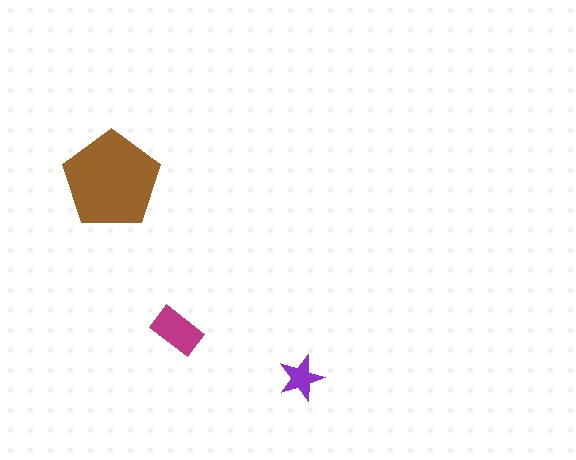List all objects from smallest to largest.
The purple star, the magenta rectangle, the brown pentagon.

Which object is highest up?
The brown pentagon is topmost.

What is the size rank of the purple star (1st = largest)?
3rd.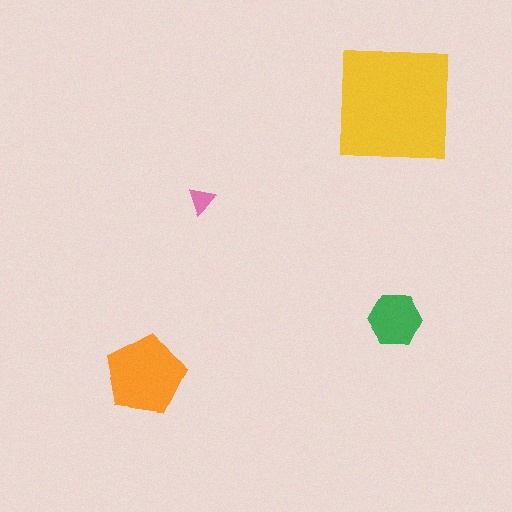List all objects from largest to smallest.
The yellow square, the orange pentagon, the green hexagon, the pink triangle.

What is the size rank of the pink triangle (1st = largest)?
4th.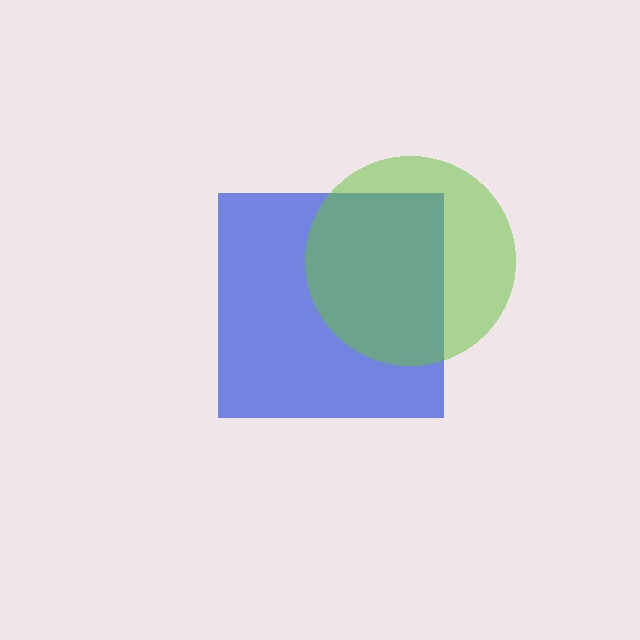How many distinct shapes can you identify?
There are 2 distinct shapes: a blue square, a lime circle.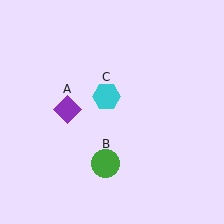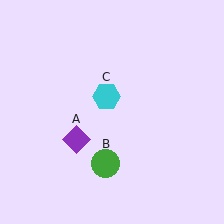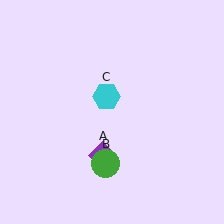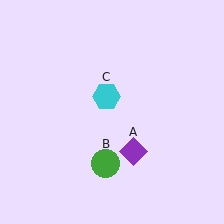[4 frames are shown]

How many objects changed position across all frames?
1 object changed position: purple diamond (object A).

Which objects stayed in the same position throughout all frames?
Green circle (object B) and cyan hexagon (object C) remained stationary.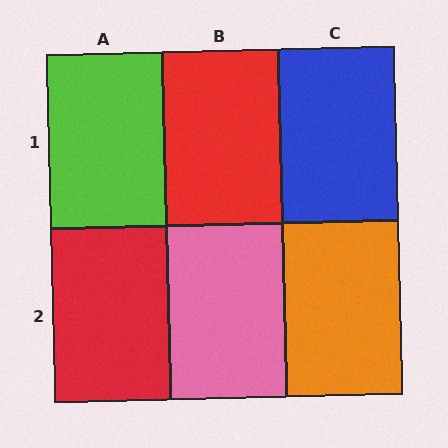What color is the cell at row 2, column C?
Orange.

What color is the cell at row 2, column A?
Red.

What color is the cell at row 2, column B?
Pink.